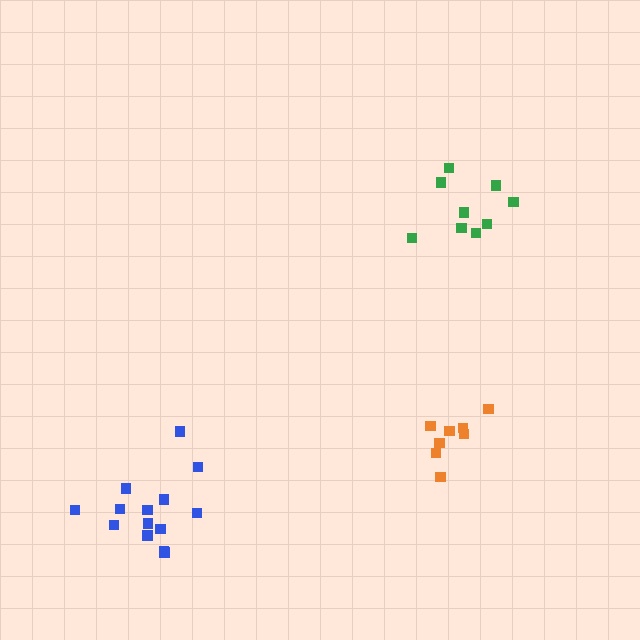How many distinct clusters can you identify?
There are 3 distinct clusters.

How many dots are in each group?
Group 1: 8 dots, Group 2: 14 dots, Group 3: 9 dots (31 total).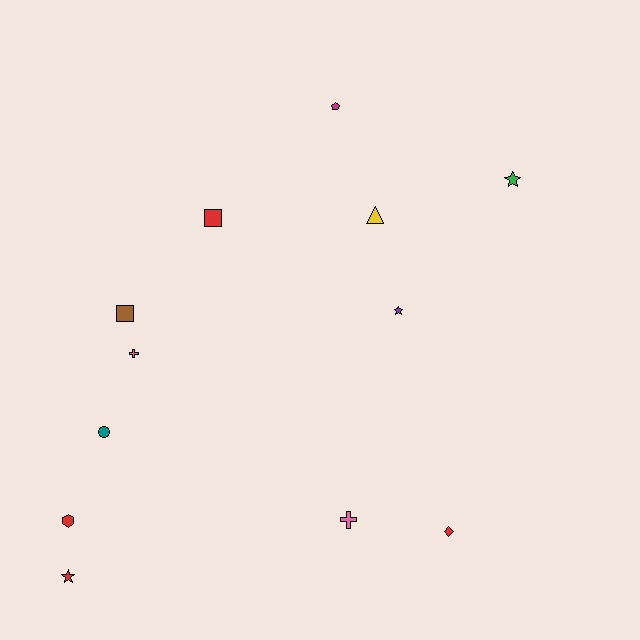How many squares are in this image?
There are 2 squares.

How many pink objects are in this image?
There are 2 pink objects.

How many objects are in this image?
There are 12 objects.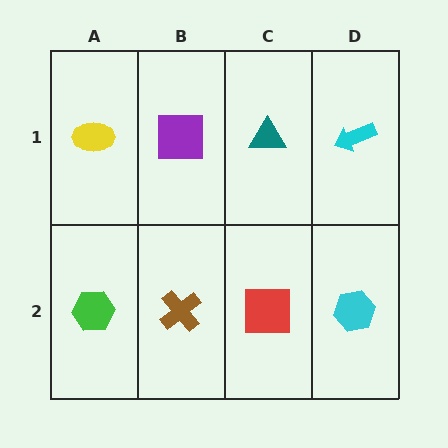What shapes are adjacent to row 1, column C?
A red square (row 2, column C), a purple square (row 1, column B), a cyan arrow (row 1, column D).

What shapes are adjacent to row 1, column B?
A brown cross (row 2, column B), a yellow ellipse (row 1, column A), a teal triangle (row 1, column C).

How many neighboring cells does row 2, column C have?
3.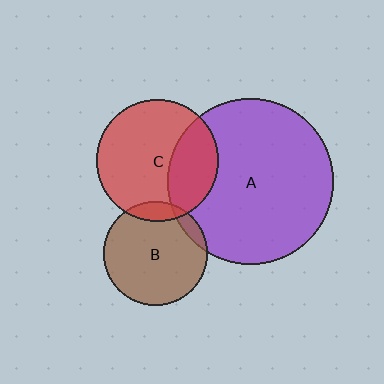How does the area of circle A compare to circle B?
Approximately 2.5 times.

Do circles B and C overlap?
Yes.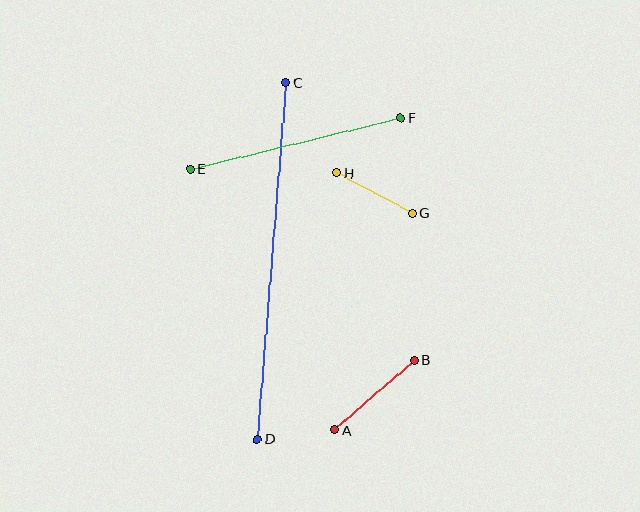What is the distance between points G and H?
The distance is approximately 85 pixels.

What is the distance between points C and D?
The distance is approximately 358 pixels.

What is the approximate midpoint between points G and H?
The midpoint is at approximately (374, 193) pixels.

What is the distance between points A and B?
The distance is approximately 106 pixels.